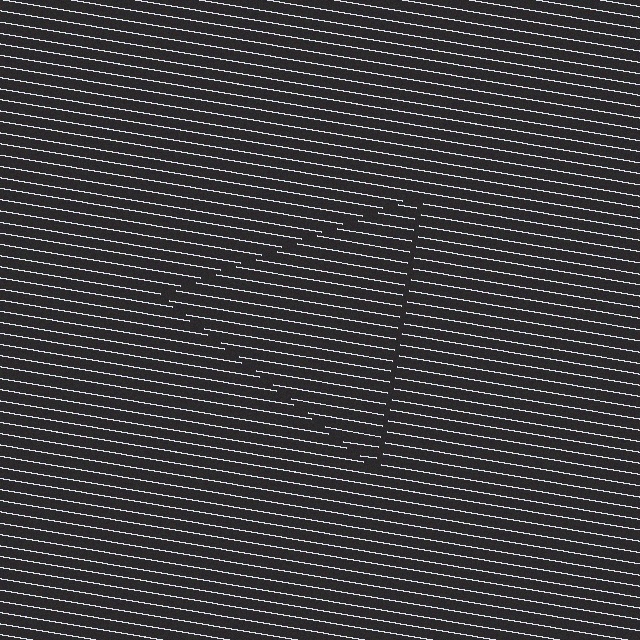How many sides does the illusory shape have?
3 sides — the line-ends trace a triangle.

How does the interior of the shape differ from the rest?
The interior of the shape contains the same grating, shifted by half a period — the contour is defined by the phase discontinuity where line-ends from the inner and outer gratings abut.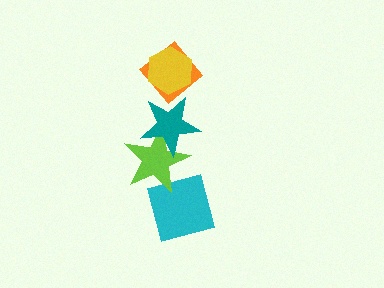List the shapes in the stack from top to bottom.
From top to bottom: the yellow hexagon, the orange diamond, the teal star, the lime star, the cyan square.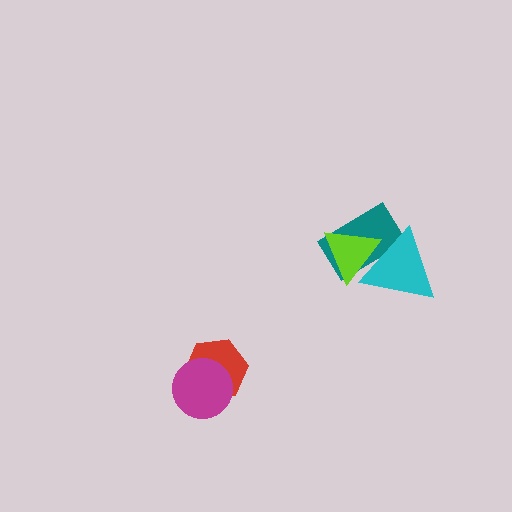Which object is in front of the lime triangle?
The cyan triangle is in front of the lime triangle.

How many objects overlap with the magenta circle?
1 object overlaps with the magenta circle.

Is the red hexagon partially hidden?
Yes, it is partially covered by another shape.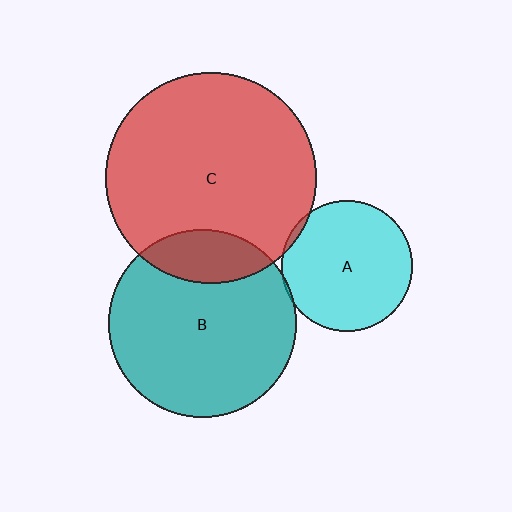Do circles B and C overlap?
Yes.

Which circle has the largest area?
Circle C (red).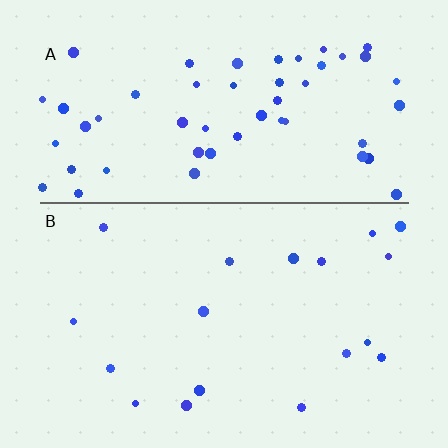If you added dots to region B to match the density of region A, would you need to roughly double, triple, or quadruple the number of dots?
Approximately triple.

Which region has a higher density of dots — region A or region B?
A (the top).